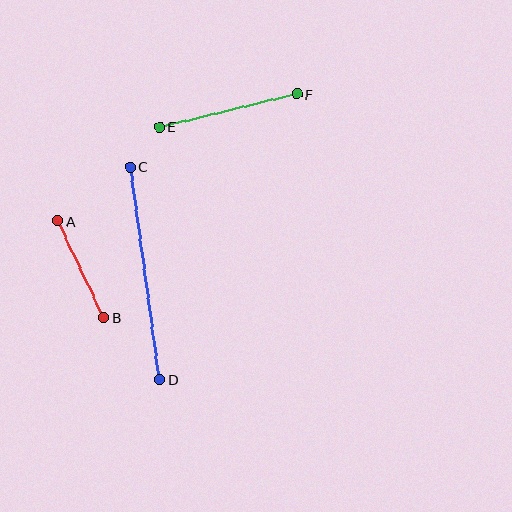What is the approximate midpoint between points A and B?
The midpoint is at approximately (81, 269) pixels.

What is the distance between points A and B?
The distance is approximately 107 pixels.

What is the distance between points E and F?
The distance is approximately 141 pixels.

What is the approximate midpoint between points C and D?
The midpoint is at approximately (145, 273) pixels.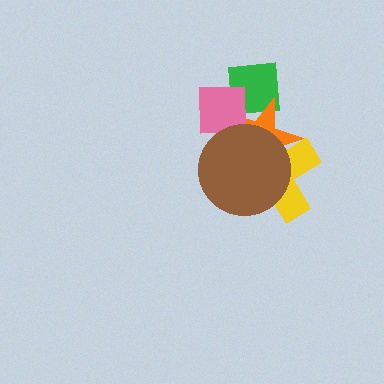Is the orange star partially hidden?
Yes, it is partially covered by another shape.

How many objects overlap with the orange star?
4 objects overlap with the orange star.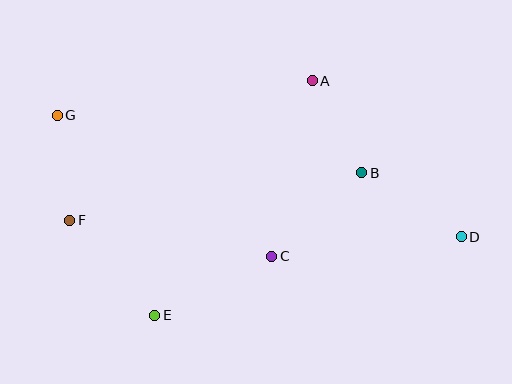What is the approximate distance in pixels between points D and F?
The distance between D and F is approximately 392 pixels.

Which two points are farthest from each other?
Points D and G are farthest from each other.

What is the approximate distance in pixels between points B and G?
The distance between B and G is approximately 310 pixels.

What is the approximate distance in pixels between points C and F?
The distance between C and F is approximately 205 pixels.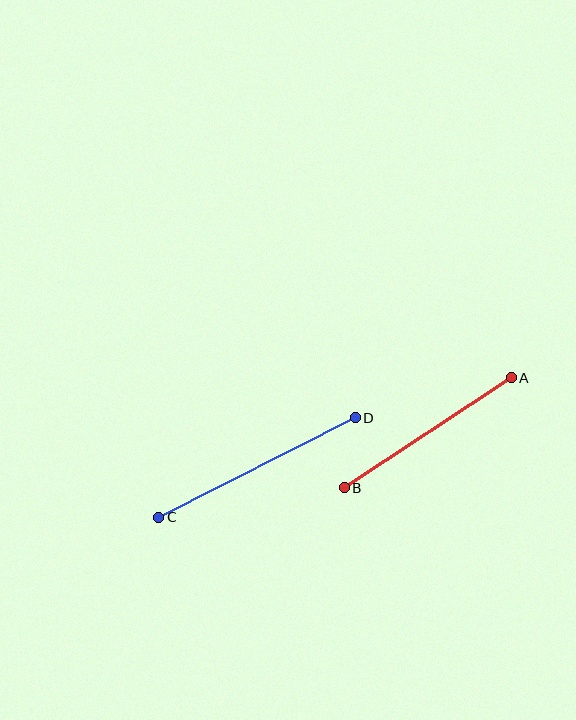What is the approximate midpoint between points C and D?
The midpoint is at approximately (257, 467) pixels.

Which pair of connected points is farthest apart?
Points C and D are farthest apart.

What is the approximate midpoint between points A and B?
The midpoint is at approximately (428, 433) pixels.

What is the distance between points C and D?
The distance is approximately 220 pixels.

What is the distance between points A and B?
The distance is approximately 200 pixels.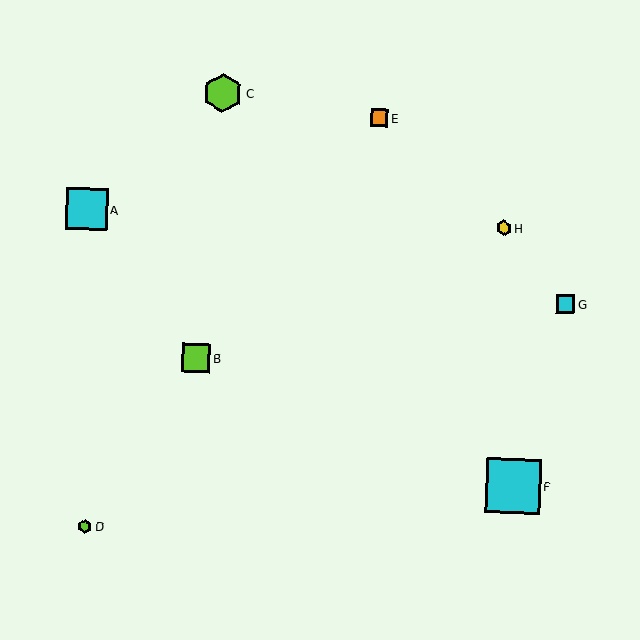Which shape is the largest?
The cyan square (labeled F) is the largest.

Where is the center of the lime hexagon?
The center of the lime hexagon is at (85, 526).